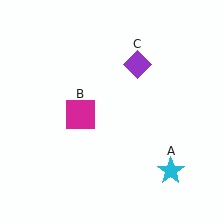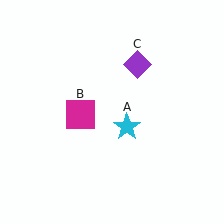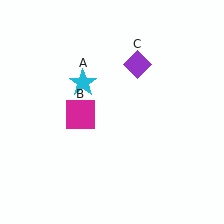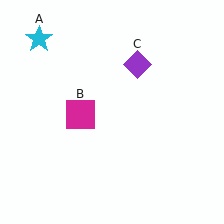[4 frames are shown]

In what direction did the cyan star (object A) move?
The cyan star (object A) moved up and to the left.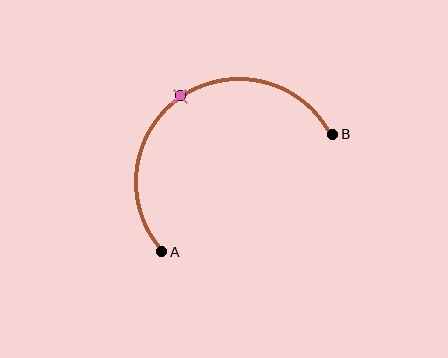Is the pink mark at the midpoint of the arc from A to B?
Yes. The pink mark lies on the arc at equal arc-length from both A and B — it is the arc midpoint.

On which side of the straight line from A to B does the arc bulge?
The arc bulges above and to the left of the straight line connecting A and B.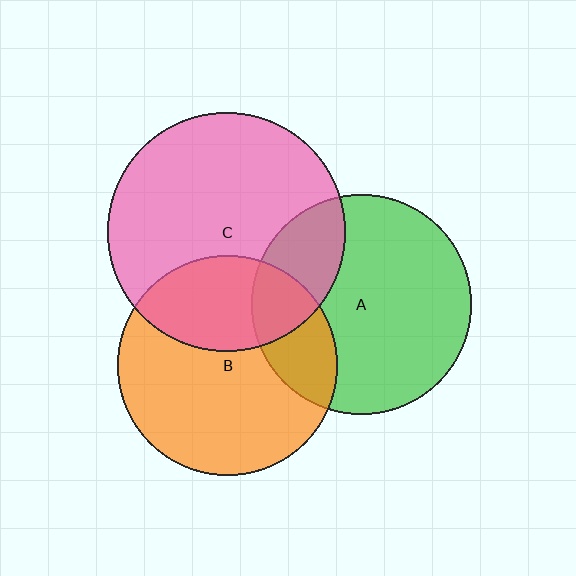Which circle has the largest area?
Circle C (pink).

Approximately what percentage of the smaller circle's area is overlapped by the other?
Approximately 35%.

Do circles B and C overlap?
Yes.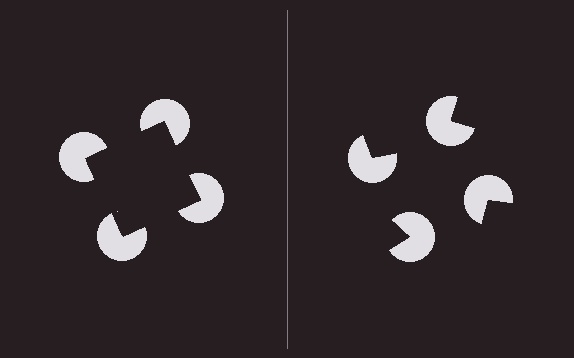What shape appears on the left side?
An illusory square.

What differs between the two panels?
The pac-man discs are positioned identically on both sides; only the wedge orientations differ. On the left they align to a square; on the right they are misaligned.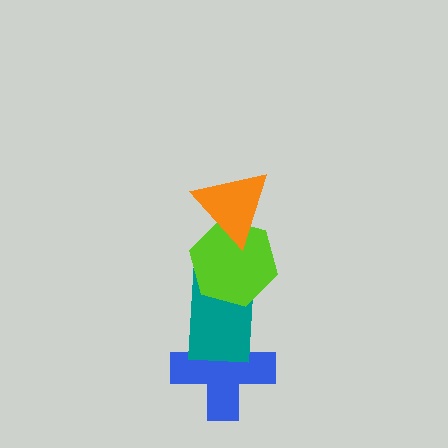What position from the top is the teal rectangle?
The teal rectangle is 3rd from the top.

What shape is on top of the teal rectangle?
The lime hexagon is on top of the teal rectangle.